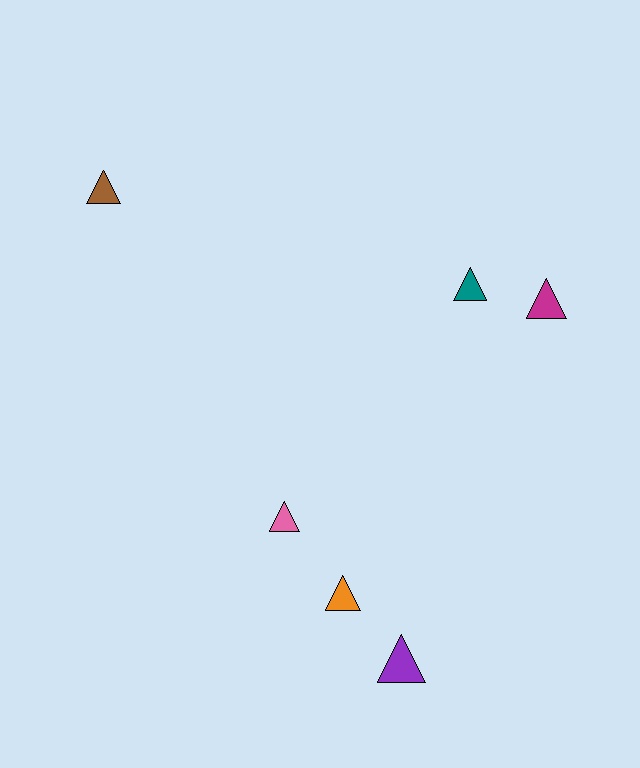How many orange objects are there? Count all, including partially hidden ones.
There is 1 orange object.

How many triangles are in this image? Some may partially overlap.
There are 6 triangles.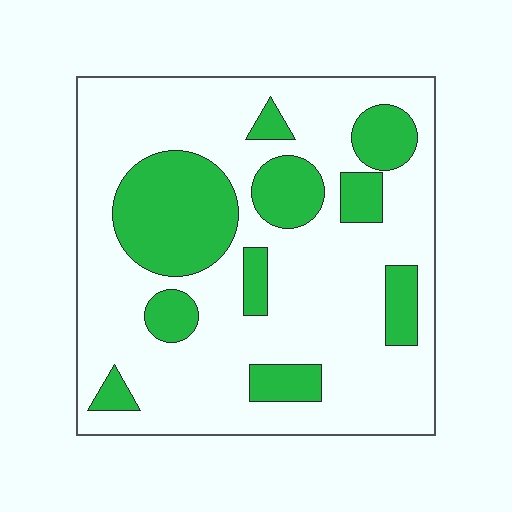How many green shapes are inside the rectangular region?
10.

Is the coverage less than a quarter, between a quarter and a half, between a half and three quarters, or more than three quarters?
Between a quarter and a half.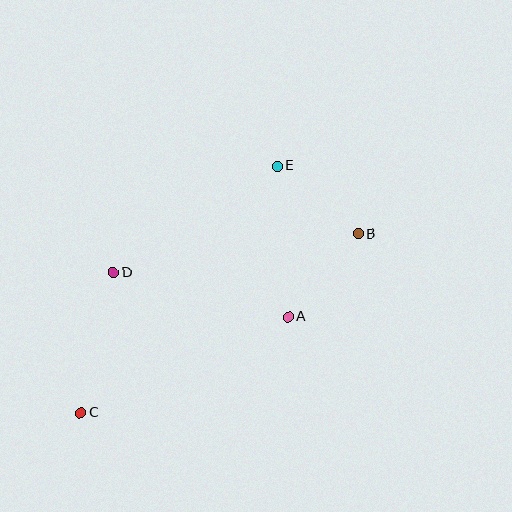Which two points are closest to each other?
Points B and E are closest to each other.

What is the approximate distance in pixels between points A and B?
The distance between A and B is approximately 109 pixels.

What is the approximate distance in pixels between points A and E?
The distance between A and E is approximately 151 pixels.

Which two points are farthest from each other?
Points B and C are farthest from each other.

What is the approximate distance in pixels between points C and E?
The distance between C and E is approximately 315 pixels.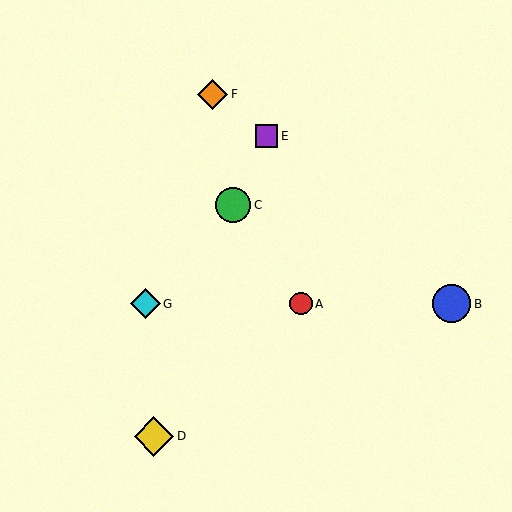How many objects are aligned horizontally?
3 objects (A, B, G) are aligned horizontally.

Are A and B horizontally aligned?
Yes, both are at y≈304.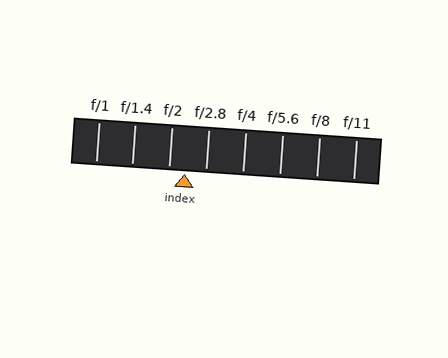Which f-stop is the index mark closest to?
The index mark is closest to f/2.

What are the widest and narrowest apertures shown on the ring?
The widest aperture shown is f/1 and the narrowest is f/11.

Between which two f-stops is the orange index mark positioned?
The index mark is between f/2 and f/2.8.